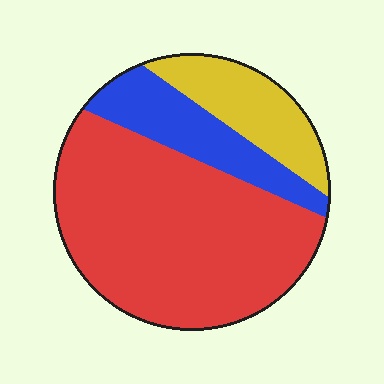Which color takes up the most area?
Red, at roughly 65%.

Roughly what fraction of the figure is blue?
Blue covers about 20% of the figure.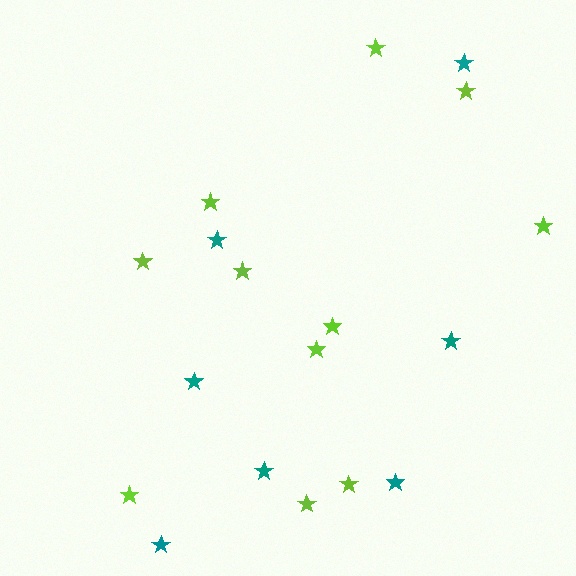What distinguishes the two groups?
There are 2 groups: one group of teal stars (7) and one group of lime stars (11).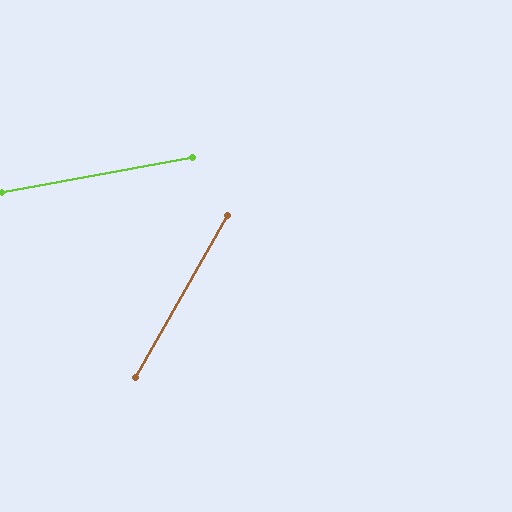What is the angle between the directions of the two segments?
Approximately 50 degrees.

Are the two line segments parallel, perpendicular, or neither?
Neither parallel nor perpendicular — they differ by about 50°.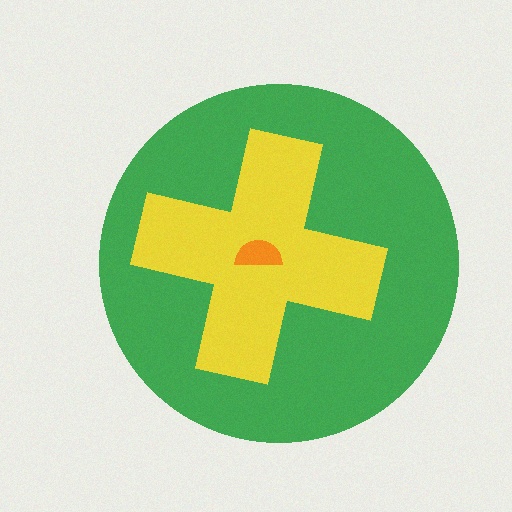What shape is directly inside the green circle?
The yellow cross.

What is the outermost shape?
The green circle.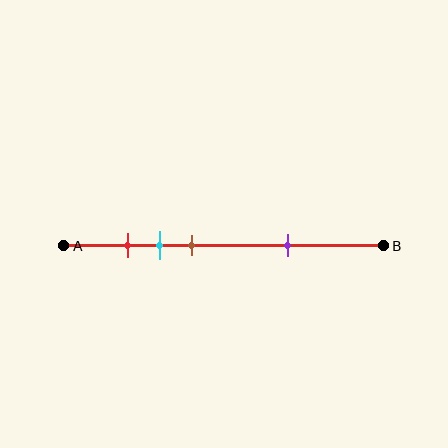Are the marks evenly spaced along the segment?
No, the marks are not evenly spaced.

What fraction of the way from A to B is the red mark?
The red mark is approximately 20% (0.2) of the way from A to B.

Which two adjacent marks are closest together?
The red and cyan marks are the closest adjacent pair.